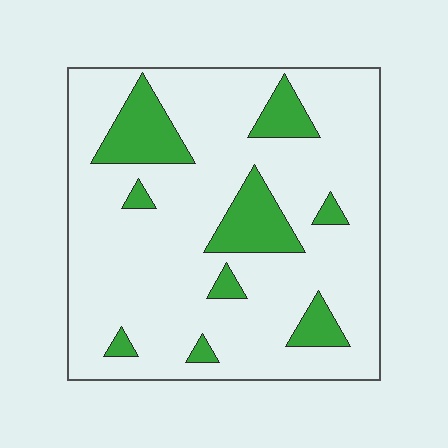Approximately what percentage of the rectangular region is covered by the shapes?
Approximately 15%.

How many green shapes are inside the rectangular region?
9.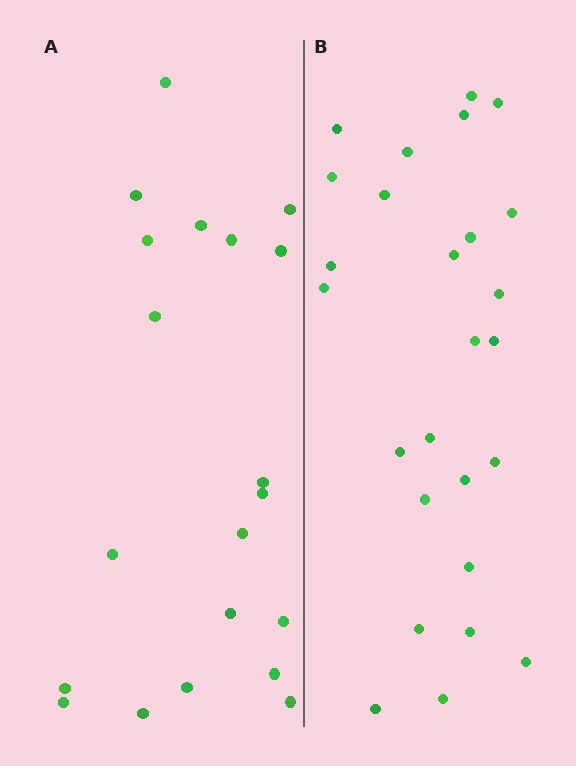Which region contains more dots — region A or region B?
Region B (the right region) has more dots.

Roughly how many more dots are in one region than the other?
Region B has about 6 more dots than region A.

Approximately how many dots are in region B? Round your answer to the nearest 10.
About 30 dots. (The exact count is 26, which rounds to 30.)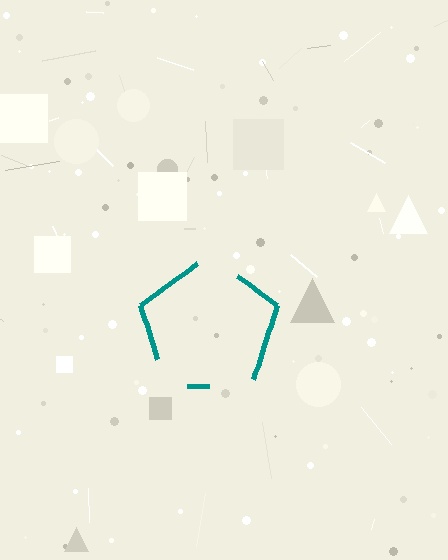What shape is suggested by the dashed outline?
The dashed outline suggests a pentagon.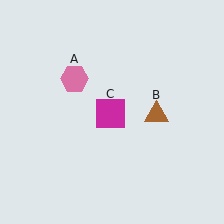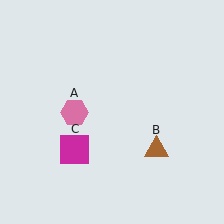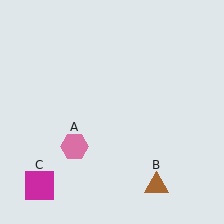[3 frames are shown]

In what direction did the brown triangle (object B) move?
The brown triangle (object B) moved down.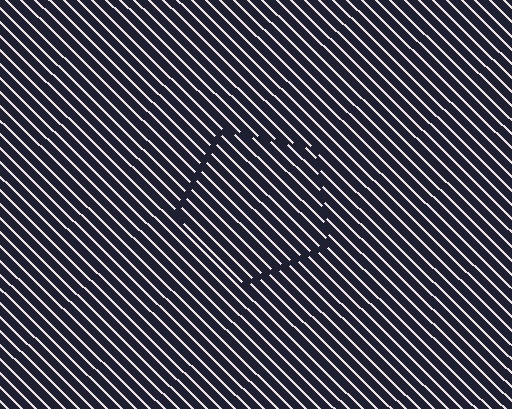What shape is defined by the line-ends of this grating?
An illusory pentagon. The interior of the shape contains the same grating, shifted by half a period — the contour is defined by the phase discontinuity where line-ends from the inner and outer gratings abut.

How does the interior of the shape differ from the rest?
The interior of the shape contains the same grating, shifted by half a period — the contour is defined by the phase discontinuity where line-ends from the inner and outer gratings abut.